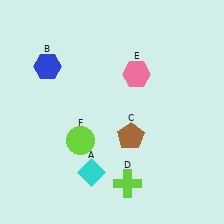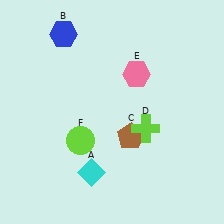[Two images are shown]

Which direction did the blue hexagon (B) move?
The blue hexagon (B) moved up.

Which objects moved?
The objects that moved are: the blue hexagon (B), the lime cross (D).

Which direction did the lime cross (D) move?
The lime cross (D) moved up.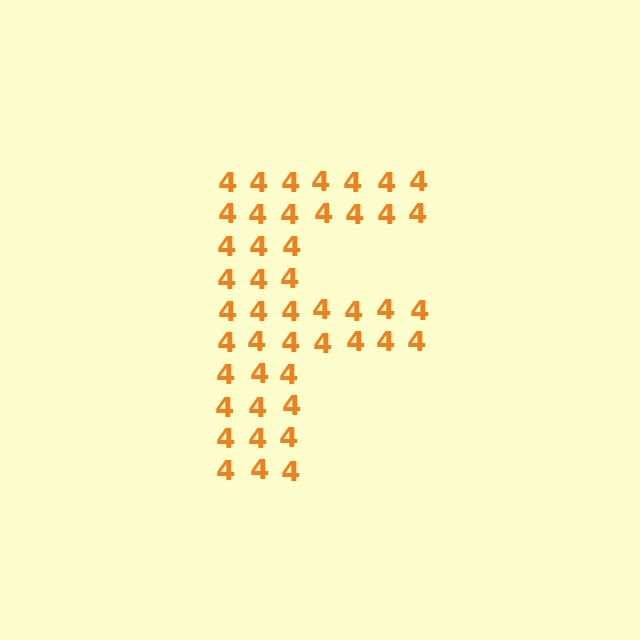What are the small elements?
The small elements are digit 4's.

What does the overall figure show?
The overall figure shows the letter F.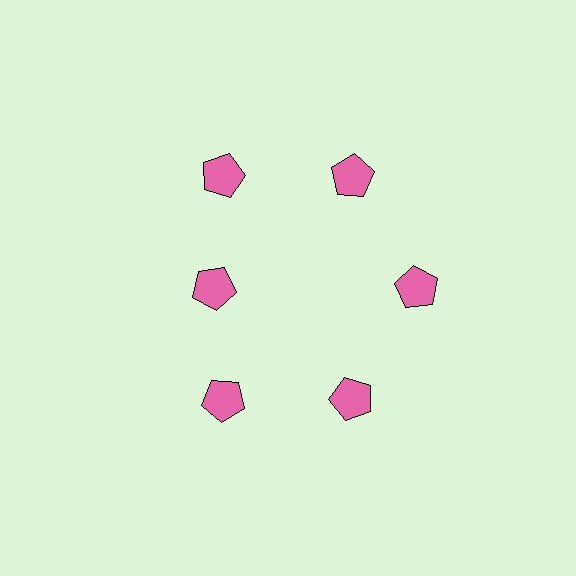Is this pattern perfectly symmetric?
No. The 6 pink pentagons are arranged in a ring, but one element near the 9 o'clock position is pulled inward toward the center, breaking the 6-fold rotational symmetry.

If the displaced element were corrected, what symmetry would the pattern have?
It would have 6-fold rotational symmetry — the pattern would map onto itself every 60 degrees.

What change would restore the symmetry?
The symmetry would be restored by moving it outward, back onto the ring so that all 6 pentagons sit at equal angles and equal distance from the center.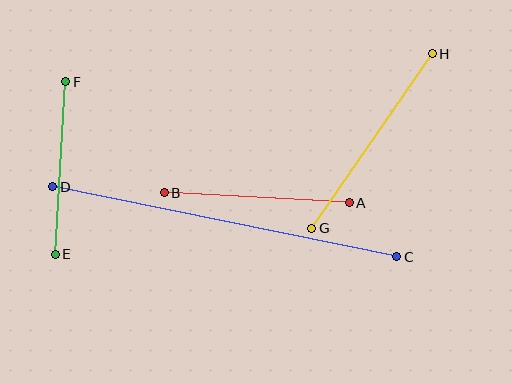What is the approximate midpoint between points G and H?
The midpoint is at approximately (372, 141) pixels.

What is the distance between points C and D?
The distance is approximately 351 pixels.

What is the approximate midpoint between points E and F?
The midpoint is at approximately (61, 168) pixels.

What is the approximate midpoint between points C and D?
The midpoint is at approximately (225, 222) pixels.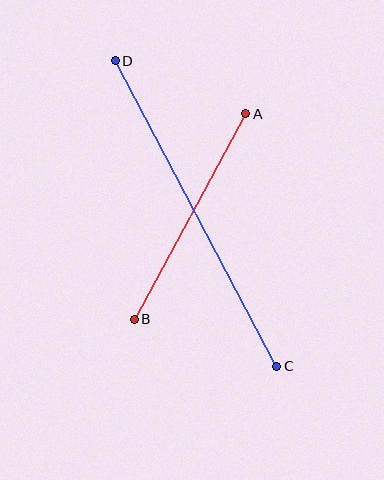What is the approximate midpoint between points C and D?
The midpoint is at approximately (196, 214) pixels.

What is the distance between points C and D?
The distance is approximately 346 pixels.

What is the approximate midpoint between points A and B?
The midpoint is at approximately (190, 217) pixels.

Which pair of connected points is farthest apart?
Points C and D are farthest apart.